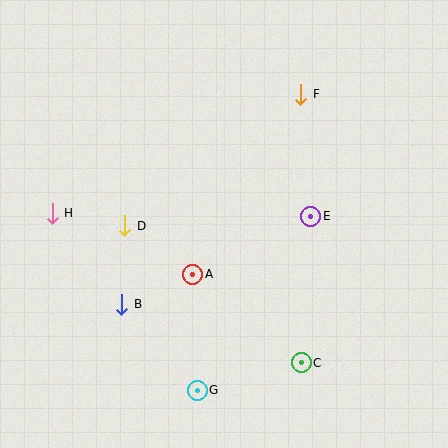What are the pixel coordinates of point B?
Point B is at (122, 304).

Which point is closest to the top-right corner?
Point F is closest to the top-right corner.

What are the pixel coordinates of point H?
Point H is at (52, 213).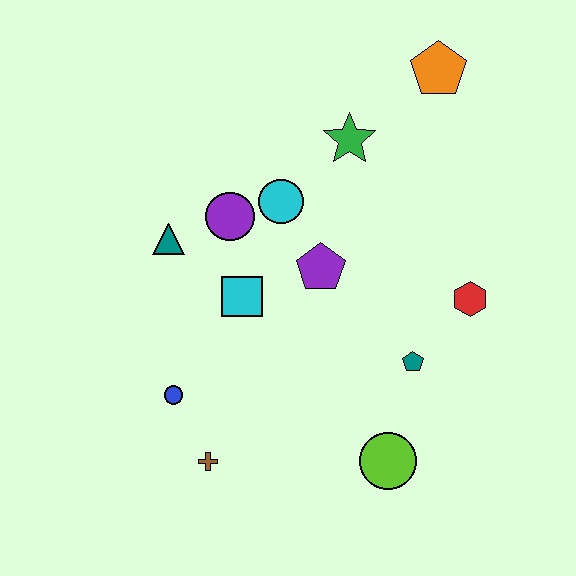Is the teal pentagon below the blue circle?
No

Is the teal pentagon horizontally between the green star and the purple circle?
No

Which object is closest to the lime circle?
The teal pentagon is closest to the lime circle.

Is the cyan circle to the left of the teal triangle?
No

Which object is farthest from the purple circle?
The lime circle is farthest from the purple circle.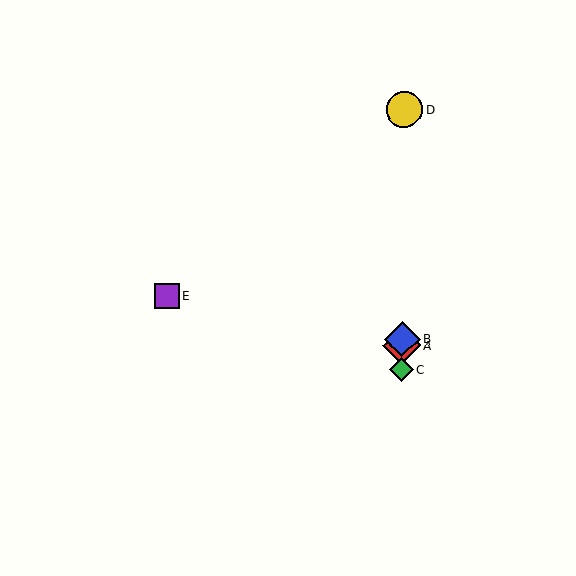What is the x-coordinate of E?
Object E is at x≈167.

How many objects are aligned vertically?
4 objects (A, B, C, D) are aligned vertically.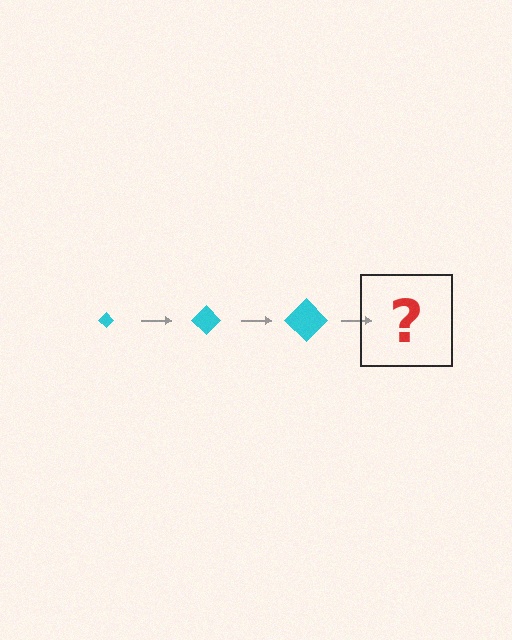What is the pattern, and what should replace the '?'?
The pattern is that the diamond gets progressively larger each step. The '?' should be a cyan diamond, larger than the previous one.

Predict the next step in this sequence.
The next step is a cyan diamond, larger than the previous one.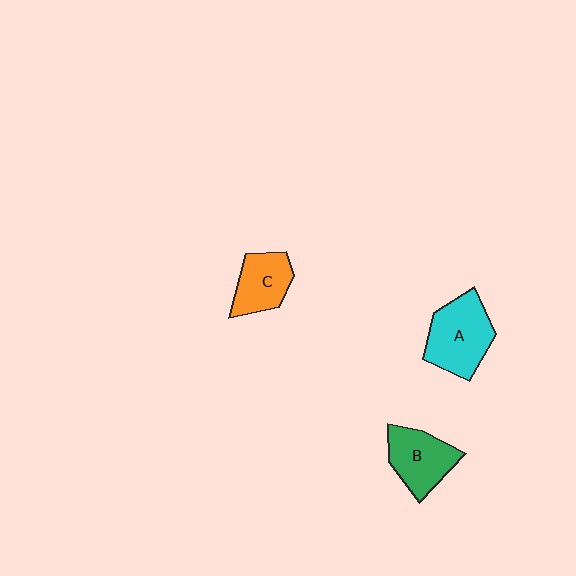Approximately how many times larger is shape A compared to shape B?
Approximately 1.2 times.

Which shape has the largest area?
Shape A (cyan).